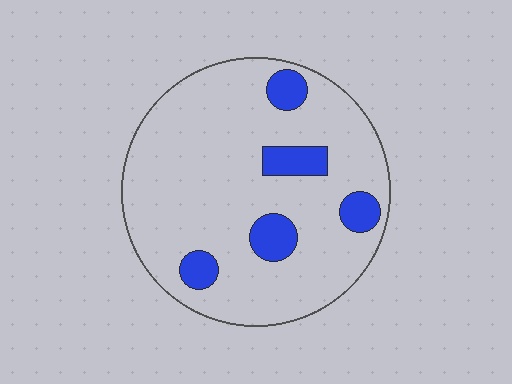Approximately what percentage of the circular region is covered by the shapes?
Approximately 15%.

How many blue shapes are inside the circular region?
5.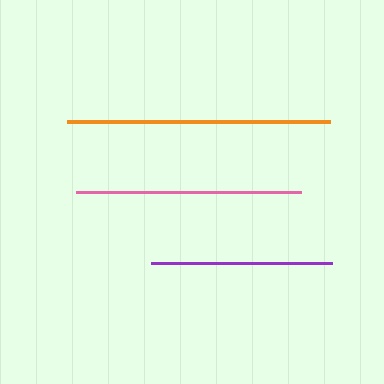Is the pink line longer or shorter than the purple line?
The pink line is longer than the purple line.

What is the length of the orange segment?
The orange segment is approximately 263 pixels long.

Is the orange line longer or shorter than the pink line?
The orange line is longer than the pink line.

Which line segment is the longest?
The orange line is the longest at approximately 263 pixels.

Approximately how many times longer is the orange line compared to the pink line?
The orange line is approximately 1.2 times the length of the pink line.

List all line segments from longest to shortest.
From longest to shortest: orange, pink, purple.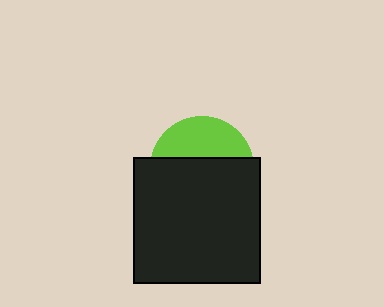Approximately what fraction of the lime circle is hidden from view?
Roughly 63% of the lime circle is hidden behind the black square.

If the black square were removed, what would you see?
You would see the complete lime circle.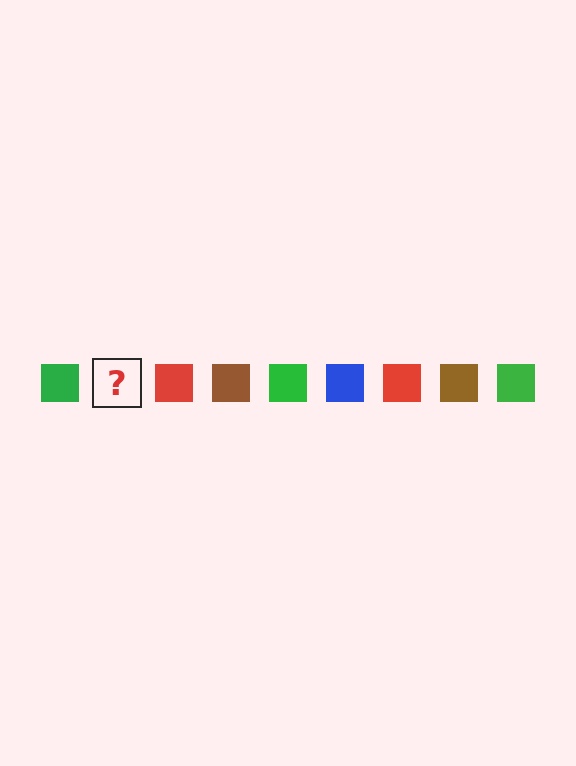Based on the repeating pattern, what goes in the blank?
The blank should be a blue square.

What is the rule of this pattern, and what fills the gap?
The rule is that the pattern cycles through green, blue, red, brown squares. The gap should be filled with a blue square.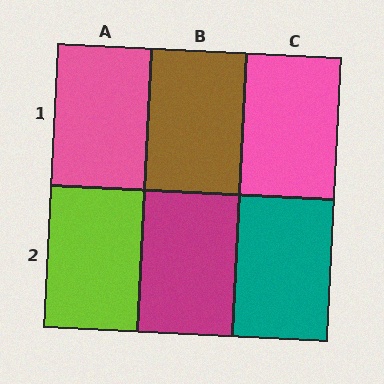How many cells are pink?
2 cells are pink.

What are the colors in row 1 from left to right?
Pink, brown, pink.